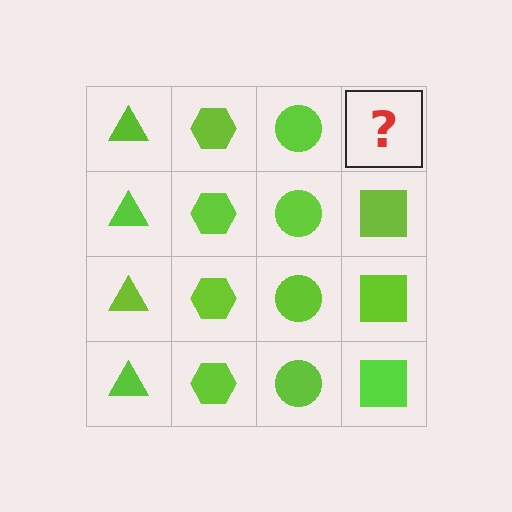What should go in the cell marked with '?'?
The missing cell should contain a lime square.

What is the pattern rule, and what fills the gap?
The rule is that each column has a consistent shape. The gap should be filled with a lime square.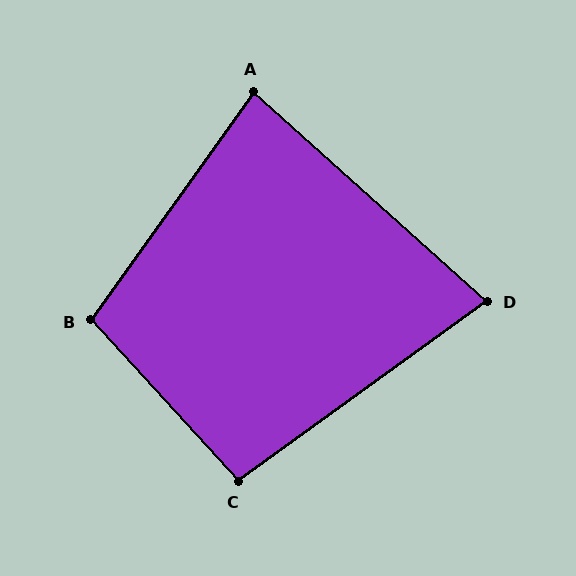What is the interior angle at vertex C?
Approximately 96 degrees (obtuse).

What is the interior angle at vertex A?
Approximately 84 degrees (acute).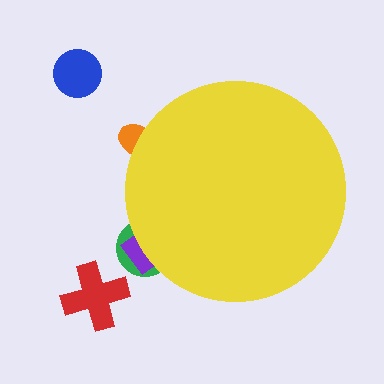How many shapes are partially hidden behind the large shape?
3 shapes are partially hidden.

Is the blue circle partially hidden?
No, the blue circle is fully visible.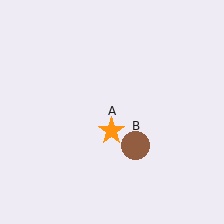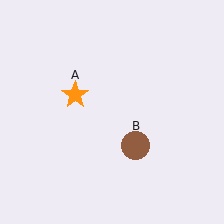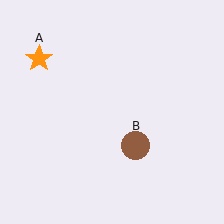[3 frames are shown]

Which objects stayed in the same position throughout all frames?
Brown circle (object B) remained stationary.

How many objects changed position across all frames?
1 object changed position: orange star (object A).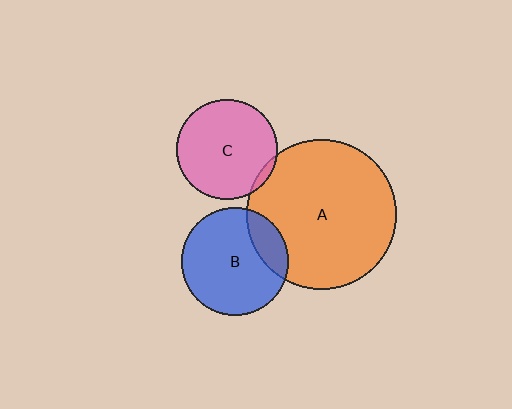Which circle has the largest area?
Circle A (orange).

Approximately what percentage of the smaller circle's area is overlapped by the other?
Approximately 5%.